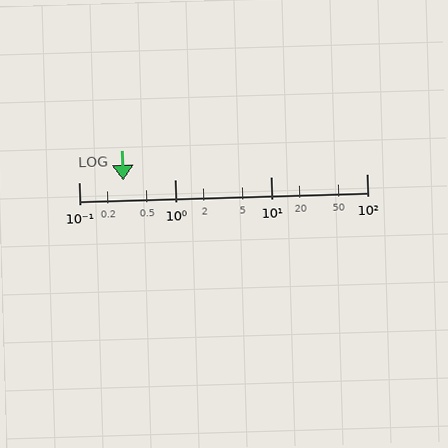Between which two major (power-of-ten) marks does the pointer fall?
The pointer is between 0.1 and 1.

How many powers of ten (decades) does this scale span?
The scale spans 3 decades, from 0.1 to 100.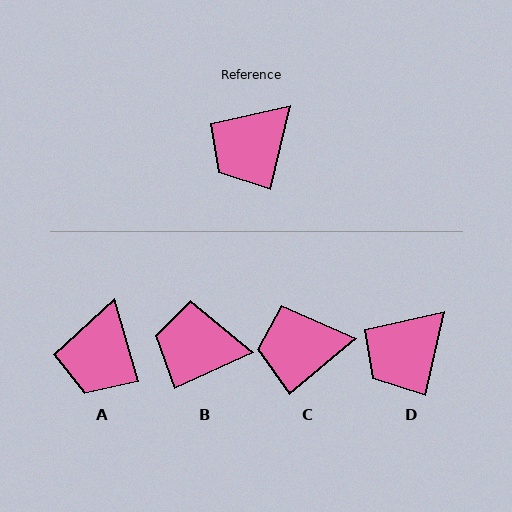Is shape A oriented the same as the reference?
No, it is off by about 29 degrees.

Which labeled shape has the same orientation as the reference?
D.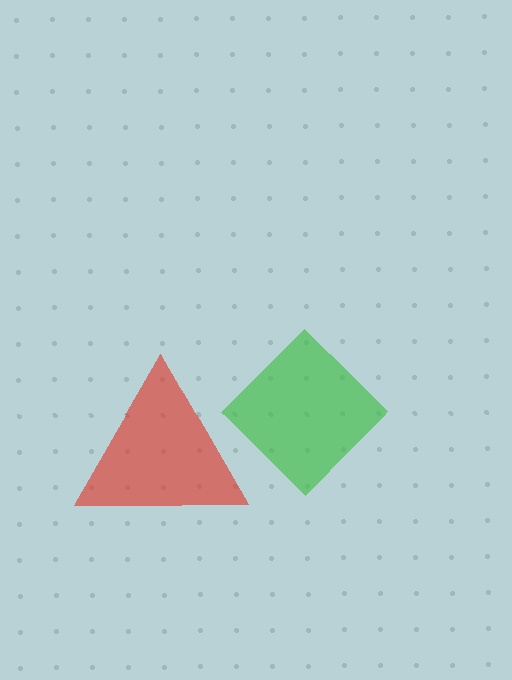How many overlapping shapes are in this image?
There are 2 overlapping shapes in the image.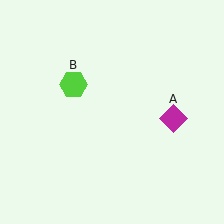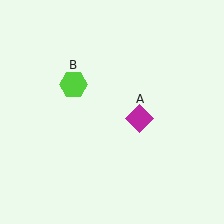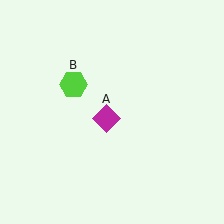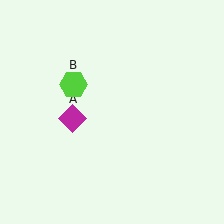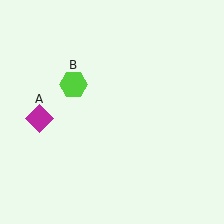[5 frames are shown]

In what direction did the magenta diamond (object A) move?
The magenta diamond (object A) moved left.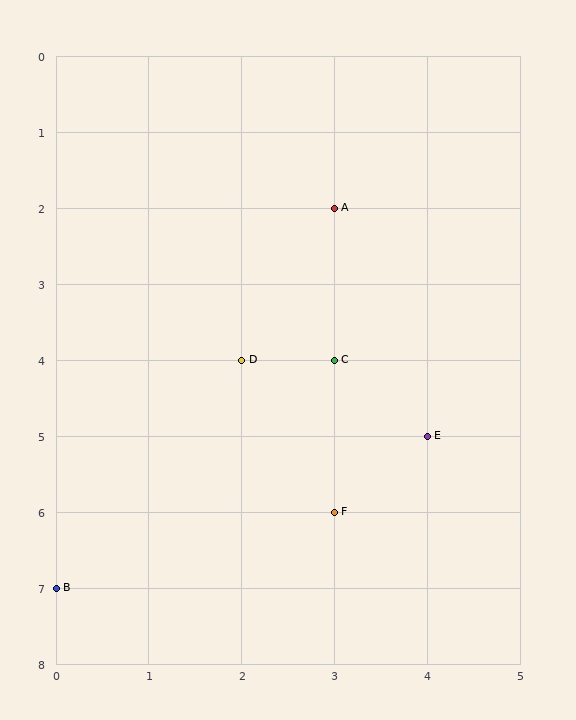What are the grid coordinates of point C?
Point C is at grid coordinates (3, 4).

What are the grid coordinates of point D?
Point D is at grid coordinates (2, 4).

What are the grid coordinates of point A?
Point A is at grid coordinates (3, 2).